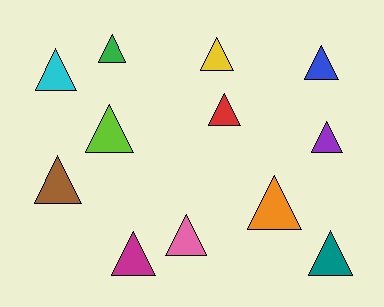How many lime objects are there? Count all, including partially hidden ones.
There is 1 lime object.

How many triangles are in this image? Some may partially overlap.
There are 12 triangles.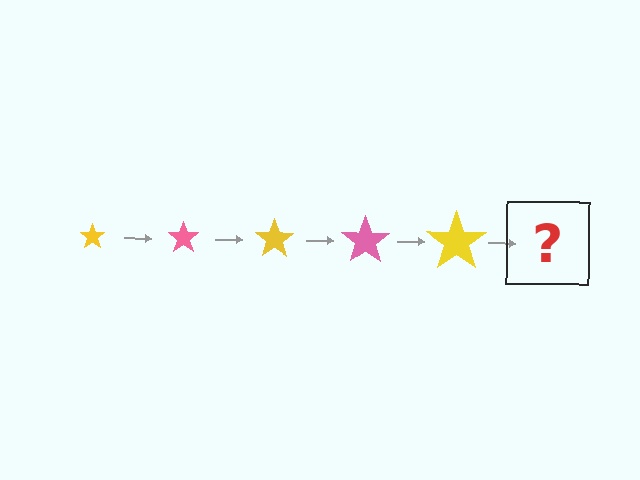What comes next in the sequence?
The next element should be a pink star, larger than the previous one.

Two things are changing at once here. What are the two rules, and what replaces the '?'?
The two rules are that the star grows larger each step and the color cycles through yellow and pink. The '?' should be a pink star, larger than the previous one.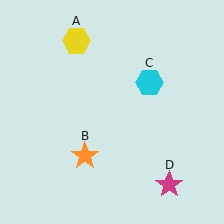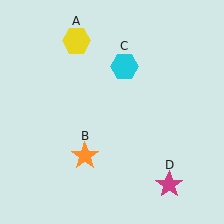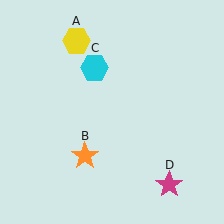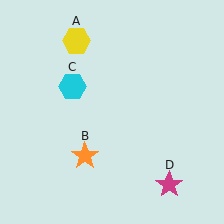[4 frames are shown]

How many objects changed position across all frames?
1 object changed position: cyan hexagon (object C).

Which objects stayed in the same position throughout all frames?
Yellow hexagon (object A) and orange star (object B) and magenta star (object D) remained stationary.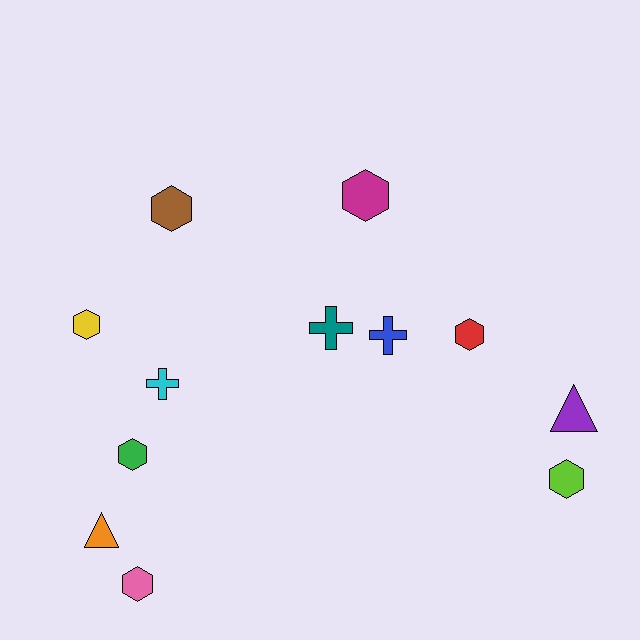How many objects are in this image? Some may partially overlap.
There are 12 objects.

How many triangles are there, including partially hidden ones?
There are 2 triangles.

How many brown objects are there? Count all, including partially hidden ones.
There is 1 brown object.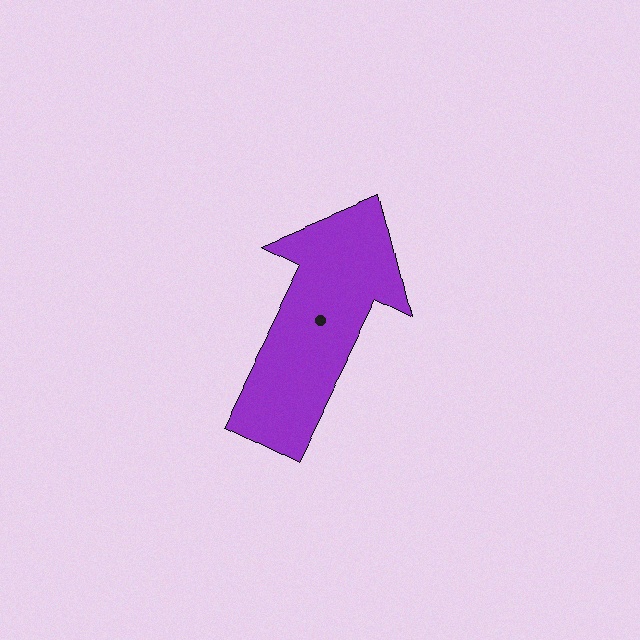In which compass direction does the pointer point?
Northeast.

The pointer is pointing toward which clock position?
Roughly 1 o'clock.